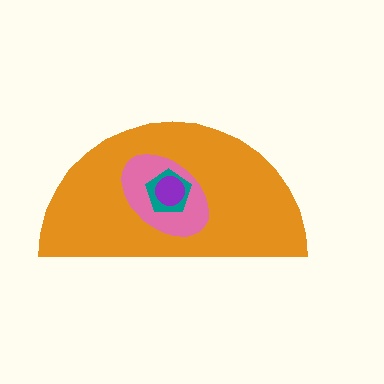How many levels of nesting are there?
4.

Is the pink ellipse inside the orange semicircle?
Yes.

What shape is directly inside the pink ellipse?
The teal pentagon.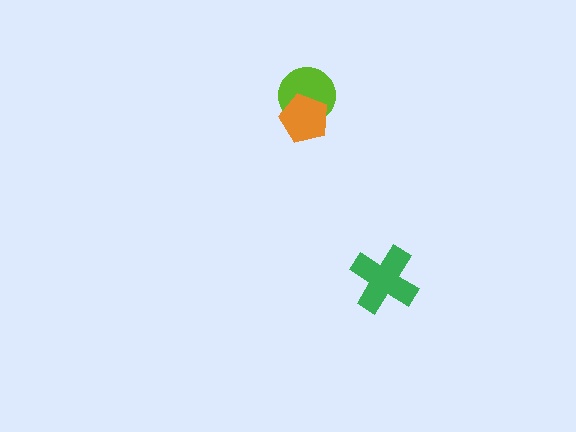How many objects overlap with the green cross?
0 objects overlap with the green cross.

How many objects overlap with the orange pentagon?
1 object overlaps with the orange pentagon.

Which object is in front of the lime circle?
The orange pentagon is in front of the lime circle.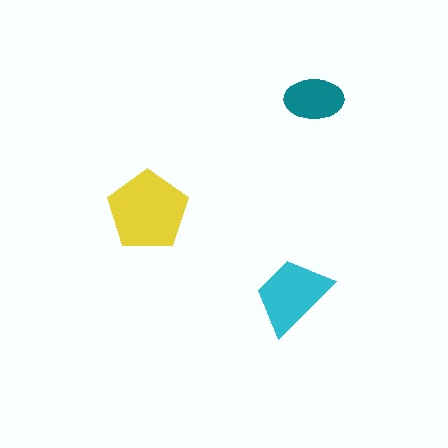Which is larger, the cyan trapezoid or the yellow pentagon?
The yellow pentagon.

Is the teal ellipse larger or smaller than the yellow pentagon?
Smaller.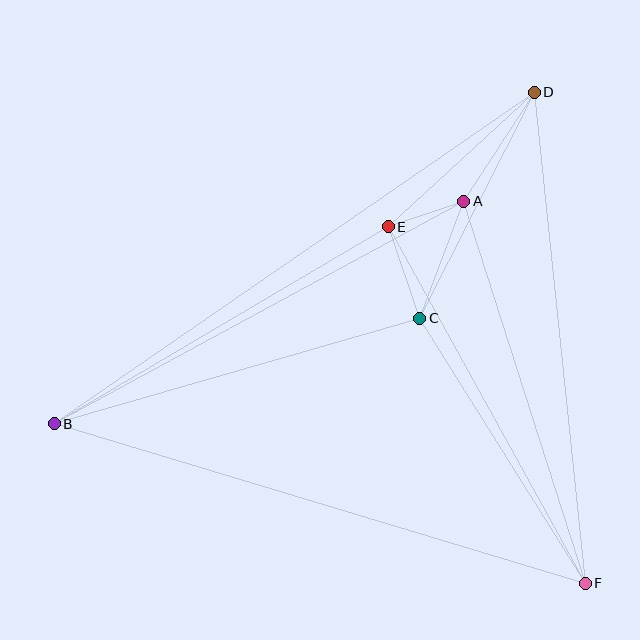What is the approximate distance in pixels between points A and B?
The distance between A and B is approximately 466 pixels.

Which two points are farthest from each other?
Points B and D are farthest from each other.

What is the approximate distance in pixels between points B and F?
The distance between B and F is approximately 554 pixels.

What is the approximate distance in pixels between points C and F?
The distance between C and F is approximately 312 pixels.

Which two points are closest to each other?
Points A and E are closest to each other.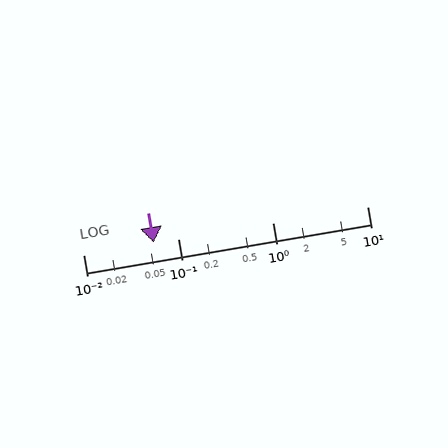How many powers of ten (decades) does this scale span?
The scale spans 3 decades, from 0.01 to 10.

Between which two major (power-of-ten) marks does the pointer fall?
The pointer is between 0.01 and 0.1.